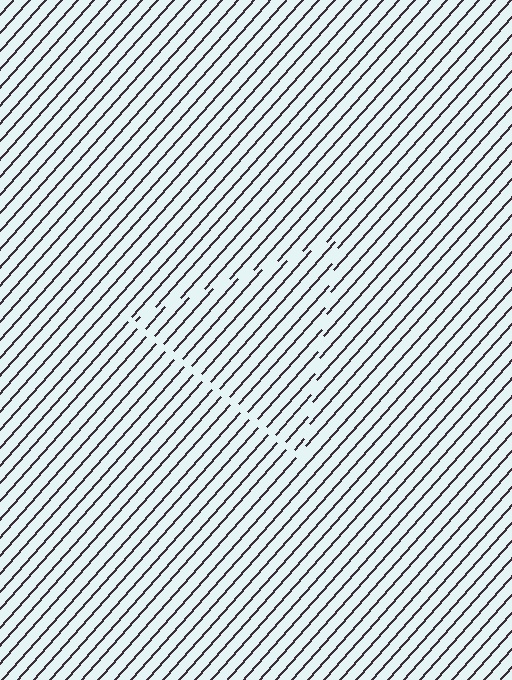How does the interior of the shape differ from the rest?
The interior of the shape contains the same grating, shifted by half a period — the contour is defined by the phase discontinuity where line-ends from the inner and outer gratings abut.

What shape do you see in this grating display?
An illusory triangle. The interior of the shape contains the same grating, shifted by half a period — the contour is defined by the phase discontinuity where line-ends from the inner and outer gratings abut.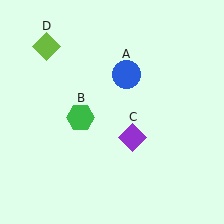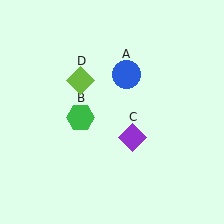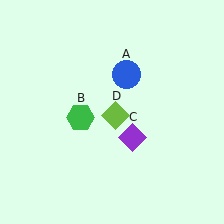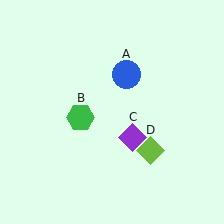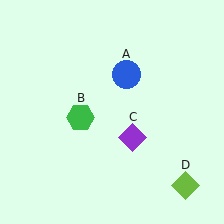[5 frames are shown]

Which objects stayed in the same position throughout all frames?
Blue circle (object A) and green hexagon (object B) and purple diamond (object C) remained stationary.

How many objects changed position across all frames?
1 object changed position: lime diamond (object D).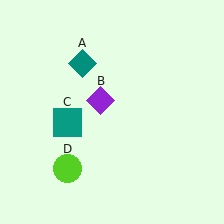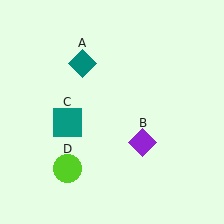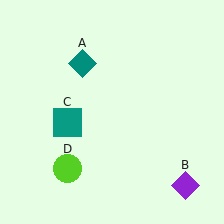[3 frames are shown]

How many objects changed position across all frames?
1 object changed position: purple diamond (object B).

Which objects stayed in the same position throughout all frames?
Teal diamond (object A) and teal square (object C) and lime circle (object D) remained stationary.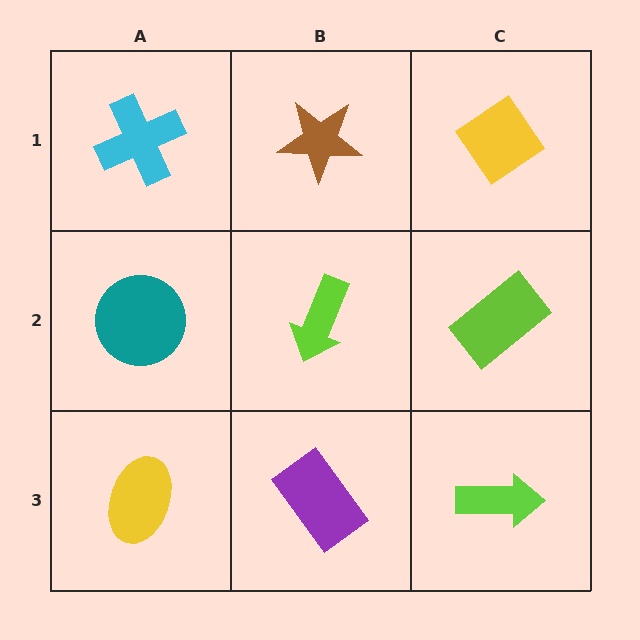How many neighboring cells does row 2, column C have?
3.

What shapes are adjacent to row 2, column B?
A brown star (row 1, column B), a purple rectangle (row 3, column B), a teal circle (row 2, column A), a lime rectangle (row 2, column C).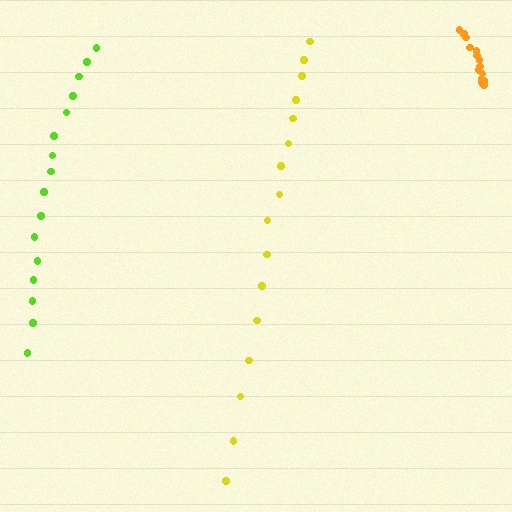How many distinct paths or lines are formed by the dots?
There are 3 distinct paths.